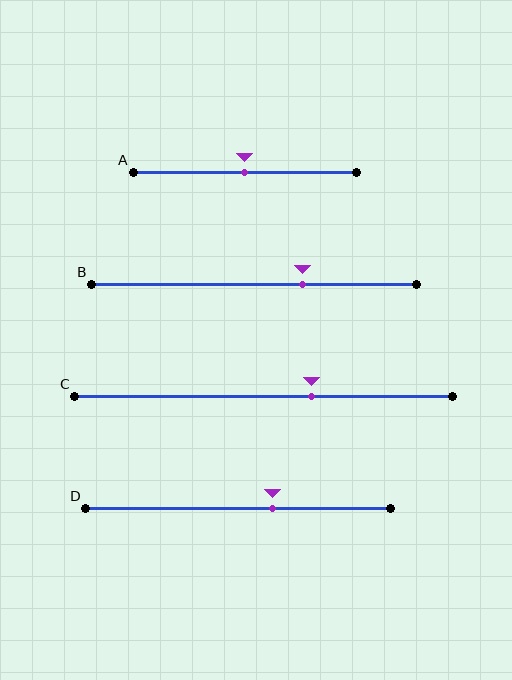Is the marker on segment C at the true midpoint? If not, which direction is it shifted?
No, the marker on segment C is shifted to the right by about 13% of the segment length.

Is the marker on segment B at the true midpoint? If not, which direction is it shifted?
No, the marker on segment B is shifted to the right by about 15% of the segment length.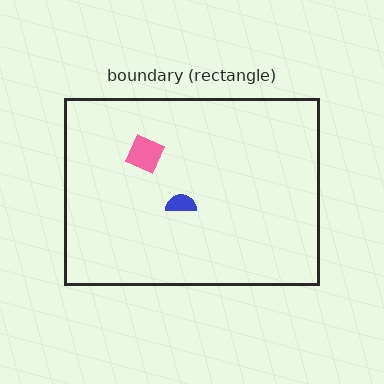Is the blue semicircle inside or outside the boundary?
Inside.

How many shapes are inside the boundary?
2 inside, 0 outside.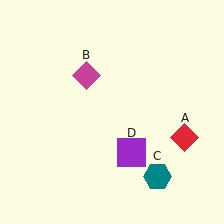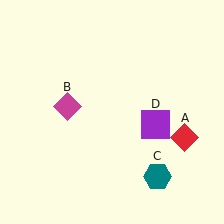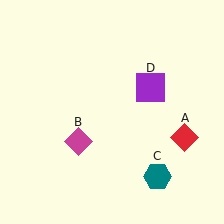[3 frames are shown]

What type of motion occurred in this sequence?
The magenta diamond (object B), purple square (object D) rotated counterclockwise around the center of the scene.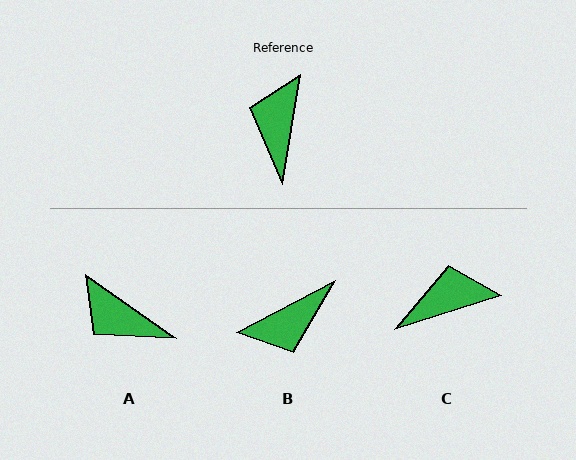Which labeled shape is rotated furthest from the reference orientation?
B, about 127 degrees away.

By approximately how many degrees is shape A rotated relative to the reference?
Approximately 64 degrees counter-clockwise.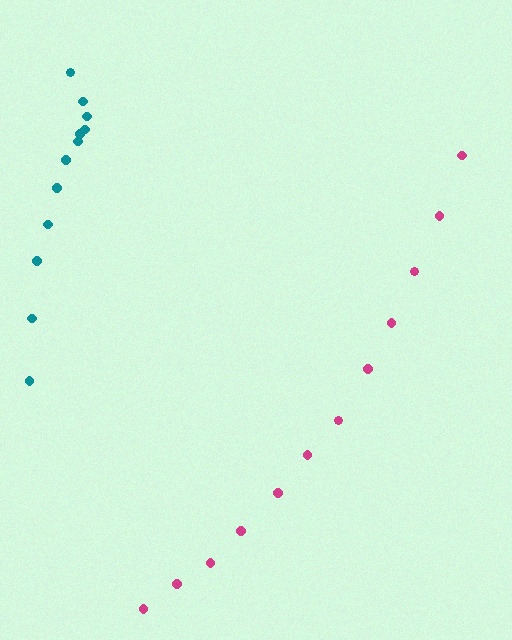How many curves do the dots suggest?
There are 2 distinct paths.